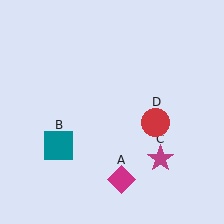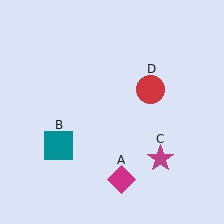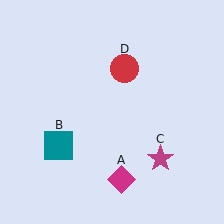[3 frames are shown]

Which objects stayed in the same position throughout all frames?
Magenta diamond (object A) and teal square (object B) and magenta star (object C) remained stationary.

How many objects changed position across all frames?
1 object changed position: red circle (object D).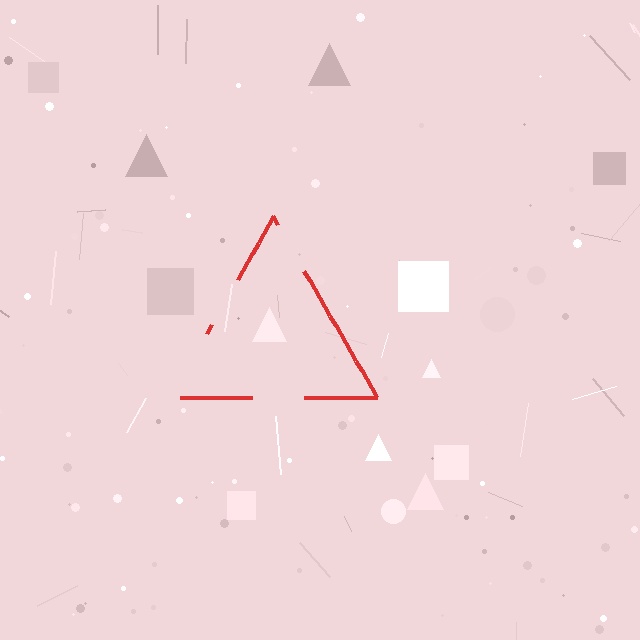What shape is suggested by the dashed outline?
The dashed outline suggests a triangle.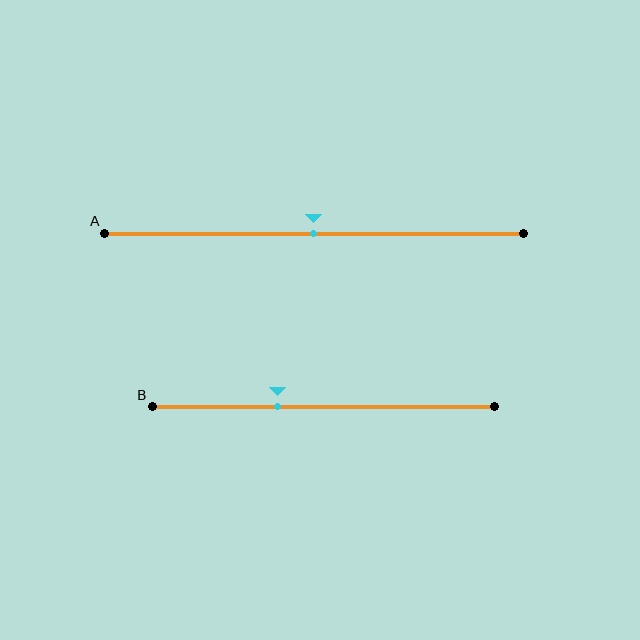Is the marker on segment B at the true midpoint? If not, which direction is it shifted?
No, the marker on segment B is shifted to the left by about 13% of the segment length.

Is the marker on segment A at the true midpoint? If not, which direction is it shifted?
Yes, the marker on segment A is at the true midpoint.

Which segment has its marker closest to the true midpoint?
Segment A has its marker closest to the true midpoint.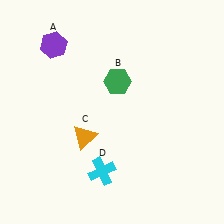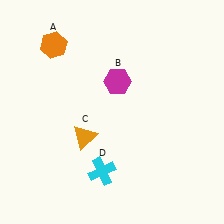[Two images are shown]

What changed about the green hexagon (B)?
In Image 1, B is green. In Image 2, it changed to magenta.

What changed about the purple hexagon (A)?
In Image 1, A is purple. In Image 2, it changed to orange.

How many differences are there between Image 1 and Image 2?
There are 2 differences between the two images.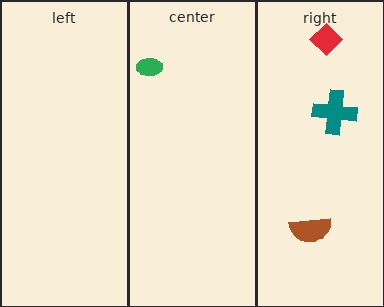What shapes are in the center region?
The green ellipse.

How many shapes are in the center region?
1.